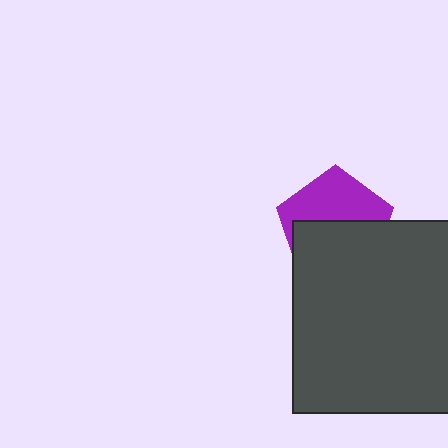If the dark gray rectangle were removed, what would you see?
You would see the complete purple pentagon.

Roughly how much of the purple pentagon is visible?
About half of it is visible (roughly 46%).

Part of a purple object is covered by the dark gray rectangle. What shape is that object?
It is a pentagon.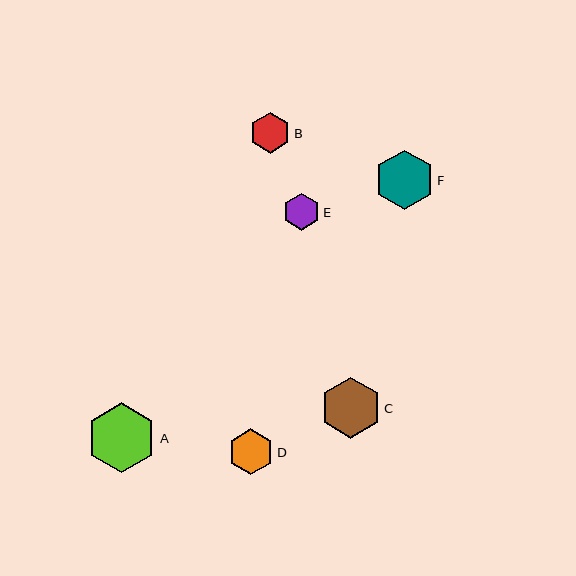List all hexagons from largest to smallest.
From largest to smallest: A, C, F, D, B, E.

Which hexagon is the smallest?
Hexagon E is the smallest with a size of approximately 36 pixels.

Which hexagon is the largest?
Hexagon A is the largest with a size of approximately 70 pixels.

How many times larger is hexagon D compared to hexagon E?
Hexagon D is approximately 1.3 times the size of hexagon E.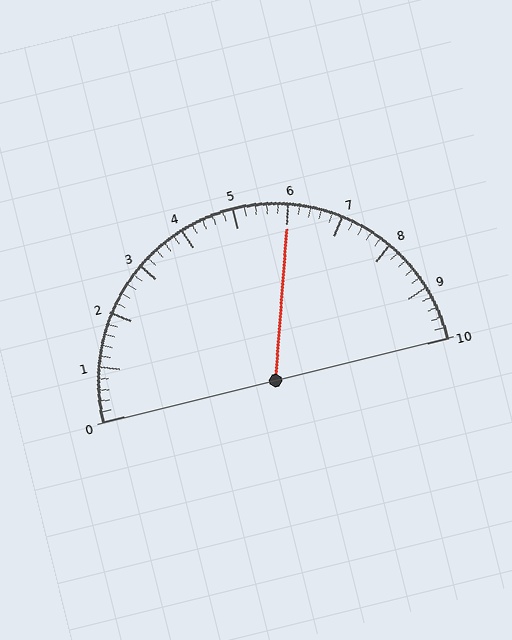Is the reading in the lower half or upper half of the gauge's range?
The reading is in the upper half of the range (0 to 10).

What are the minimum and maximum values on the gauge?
The gauge ranges from 0 to 10.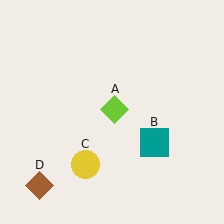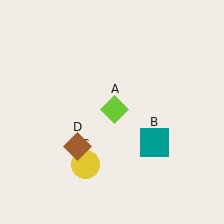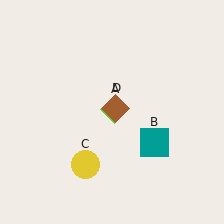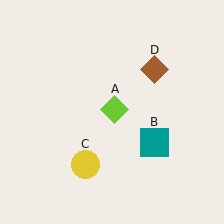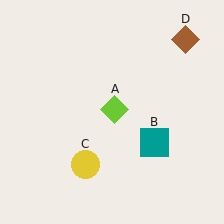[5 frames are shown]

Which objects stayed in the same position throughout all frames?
Lime diamond (object A) and teal square (object B) and yellow circle (object C) remained stationary.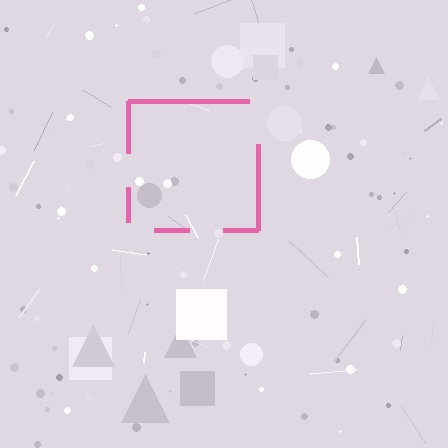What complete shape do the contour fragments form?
The contour fragments form a square.